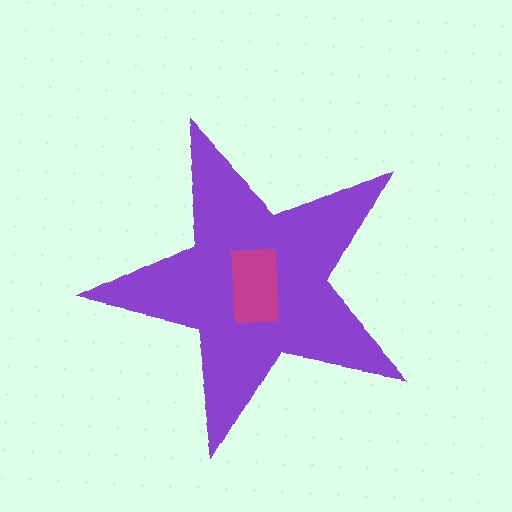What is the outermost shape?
The purple star.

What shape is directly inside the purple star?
The magenta rectangle.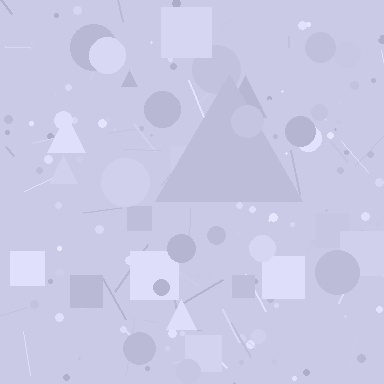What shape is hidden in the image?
A triangle is hidden in the image.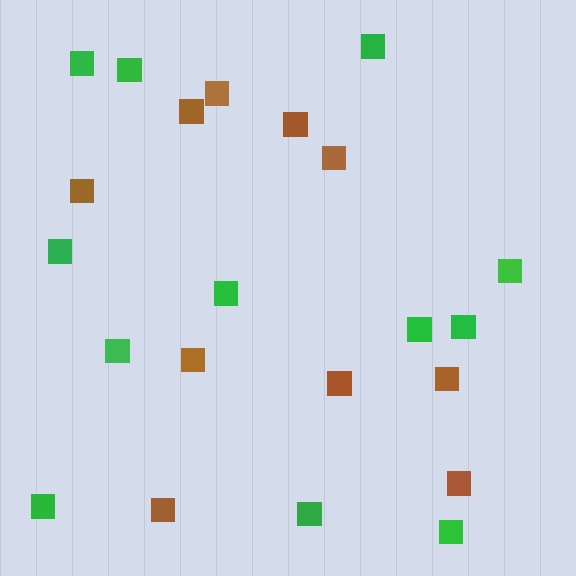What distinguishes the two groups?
There are 2 groups: one group of brown squares (10) and one group of green squares (12).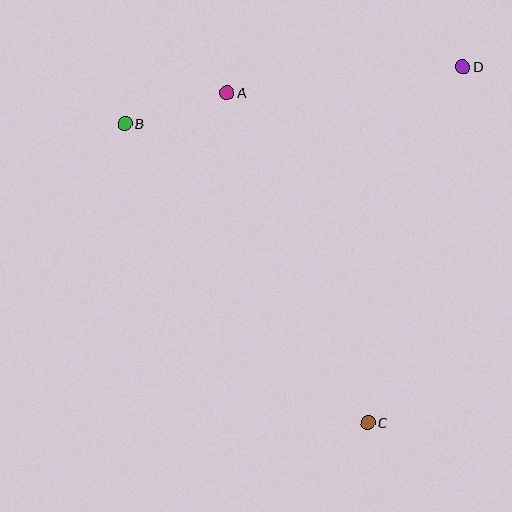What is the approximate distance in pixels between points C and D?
The distance between C and D is approximately 368 pixels.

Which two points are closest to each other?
Points A and B are closest to each other.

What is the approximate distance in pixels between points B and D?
The distance between B and D is approximately 343 pixels.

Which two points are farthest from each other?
Points B and C are farthest from each other.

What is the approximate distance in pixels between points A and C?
The distance between A and C is approximately 358 pixels.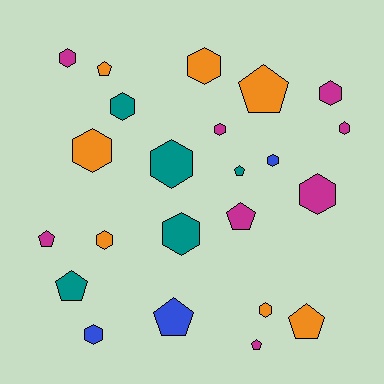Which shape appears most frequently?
Hexagon, with 14 objects.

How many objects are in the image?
There are 23 objects.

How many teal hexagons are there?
There are 3 teal hexagons.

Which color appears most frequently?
Magenta, with 8 objects.